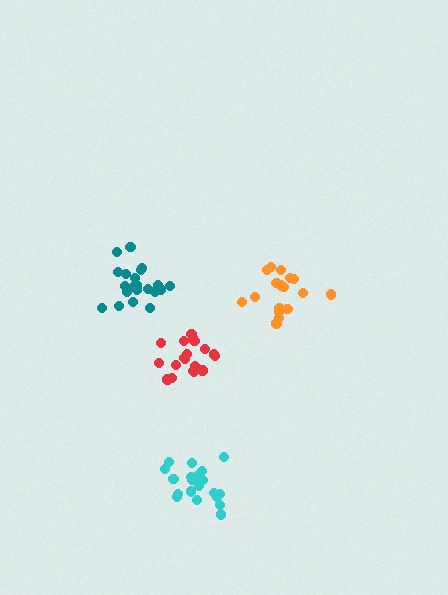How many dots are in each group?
Group 1: 21 dots, Group 2: 19 dots, Group 3: 20 dots, Group 4: 17 dots (77 total).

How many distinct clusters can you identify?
There are 4 distinct clusters.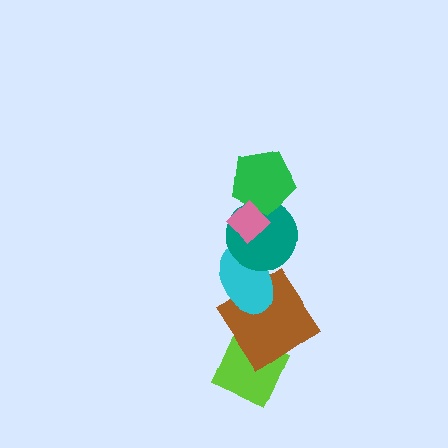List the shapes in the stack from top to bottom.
From top to bottom: the pink diamond, the green pentagon, the teal circle, the cyan ellipse, the brown diamond, the lime diamond.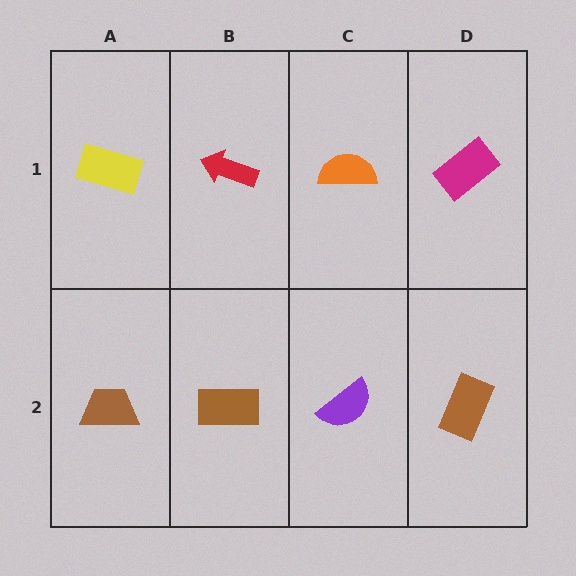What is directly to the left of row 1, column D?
An orange semicircle.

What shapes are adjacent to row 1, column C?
A purple semicircle (row 2, column C), a red arrow (row 1, column B), a magenta rectangle (row 1, column D).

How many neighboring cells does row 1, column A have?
2.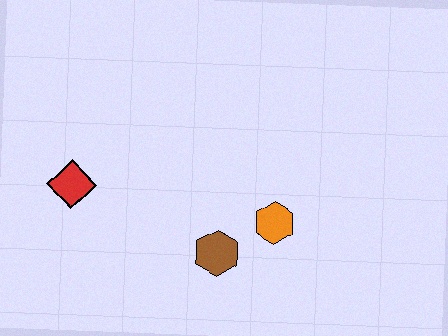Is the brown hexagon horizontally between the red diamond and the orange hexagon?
Yes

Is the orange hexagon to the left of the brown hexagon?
No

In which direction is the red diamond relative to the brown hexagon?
The red diamond is to the left of the brown hexagon.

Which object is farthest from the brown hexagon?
The red diamond is farthest from the brown hexagon.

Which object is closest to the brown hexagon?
The orange hexagon is closest to the brown hexagon.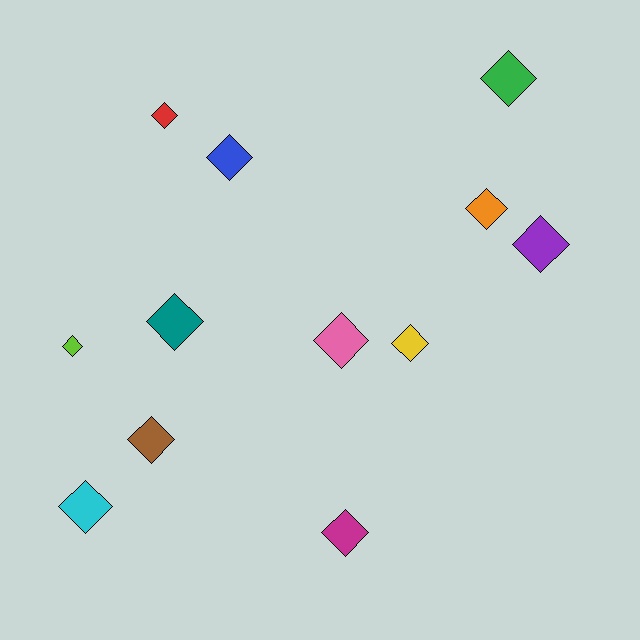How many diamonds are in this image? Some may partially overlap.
There are 12 diamonds.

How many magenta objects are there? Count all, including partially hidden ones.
There is 1 magenta object.